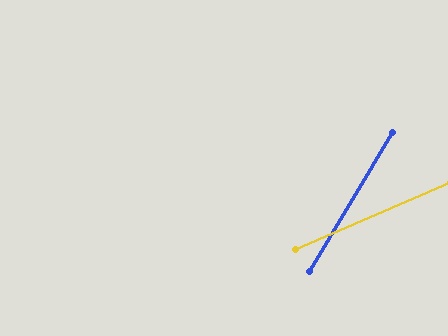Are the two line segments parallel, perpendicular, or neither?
Neither parallel nor perpendicular — they differ by about 36°.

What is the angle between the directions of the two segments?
Approximately 36 degrees.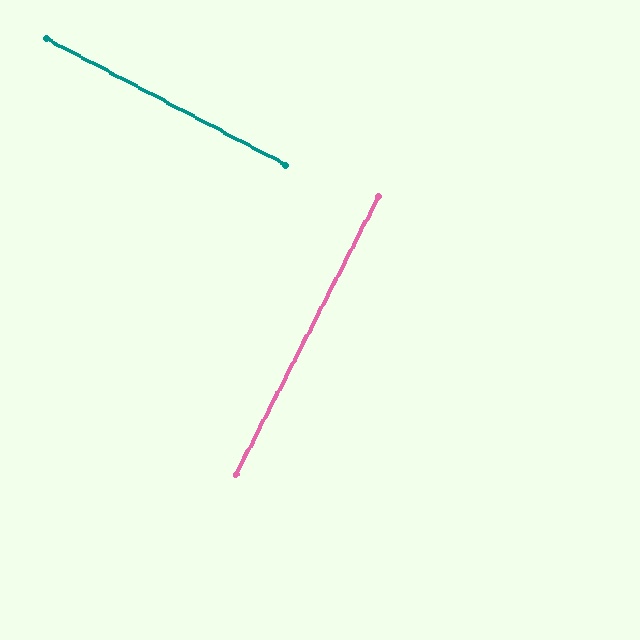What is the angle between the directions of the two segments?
Approximately 89 degrees.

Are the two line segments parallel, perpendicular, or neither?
Perpendicular — they meet at approximately 89°.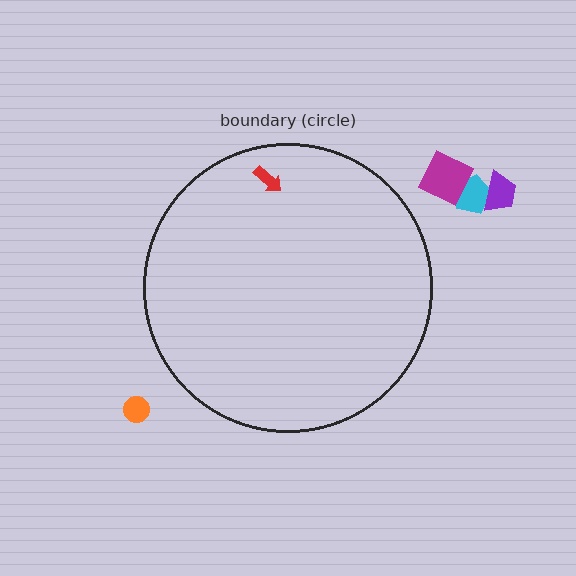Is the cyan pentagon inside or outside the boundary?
Outside.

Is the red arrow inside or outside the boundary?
Inside.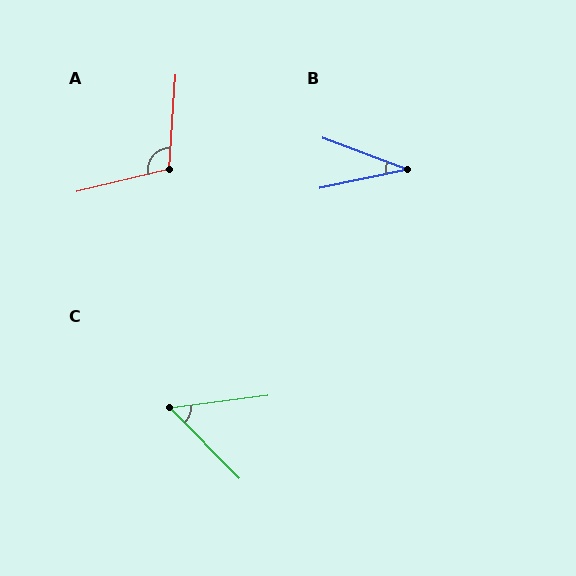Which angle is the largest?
A, at approximately 108 degrees.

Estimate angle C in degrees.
Approximately 53 degrees.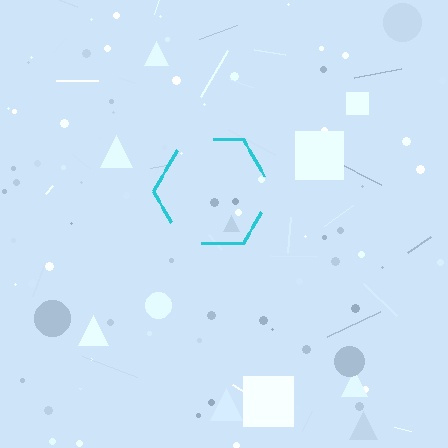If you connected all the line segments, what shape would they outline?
They would outline a hexagon.